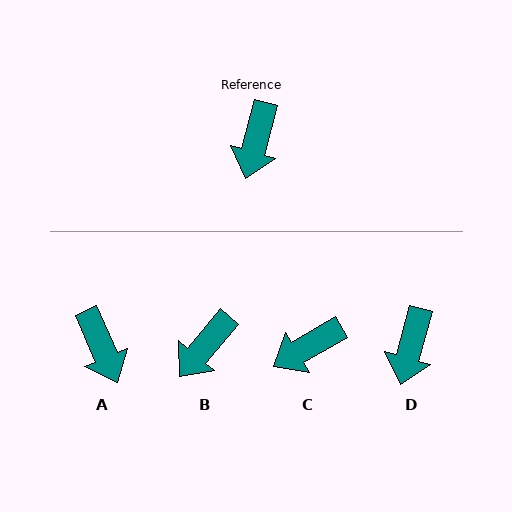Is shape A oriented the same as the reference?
No, it is off by about 38 degrees.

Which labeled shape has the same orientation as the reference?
D.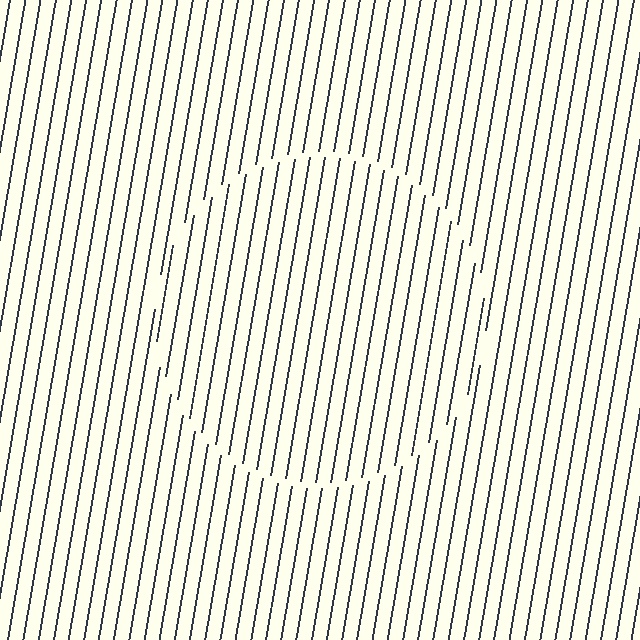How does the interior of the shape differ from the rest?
The interior of the shape contains the same grating, shifted by half a period — the contour is defined by the phase discontinuity where line-ends from the inner and outer gratings abut.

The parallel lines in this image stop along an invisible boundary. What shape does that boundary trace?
An illusory circle. The interior of the shape contains the same grating, shifted by half a period — the contour is defined by the phase discontinuity where line-ends from the inner and outer gratings abut.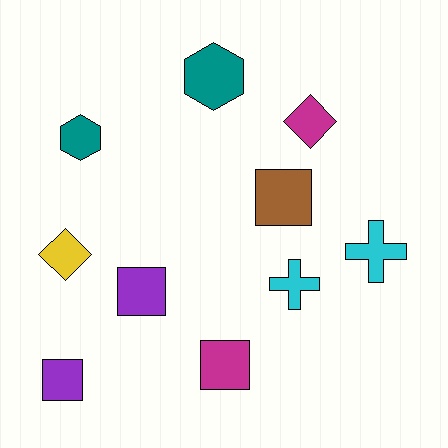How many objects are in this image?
There are 10 objects.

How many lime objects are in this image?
There are no lime objects.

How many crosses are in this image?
There are 2 crosses.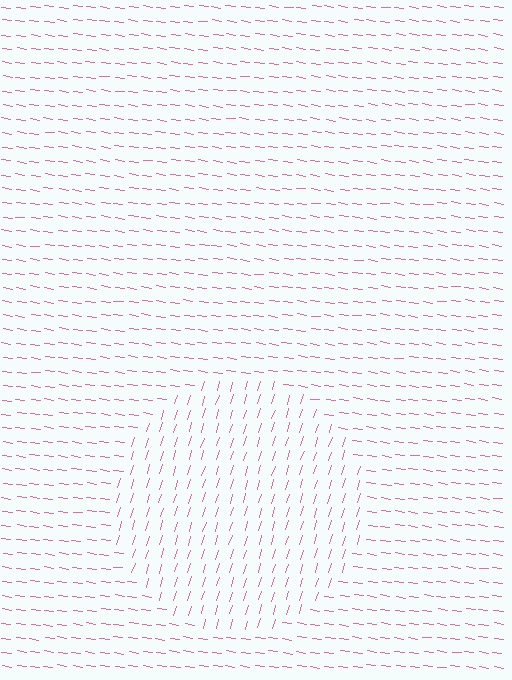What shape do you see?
I see a circle.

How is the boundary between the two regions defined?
The boundary is defined purely by a change in line orientation (approximately 80 degrees difference). All lines are the same color and thickness.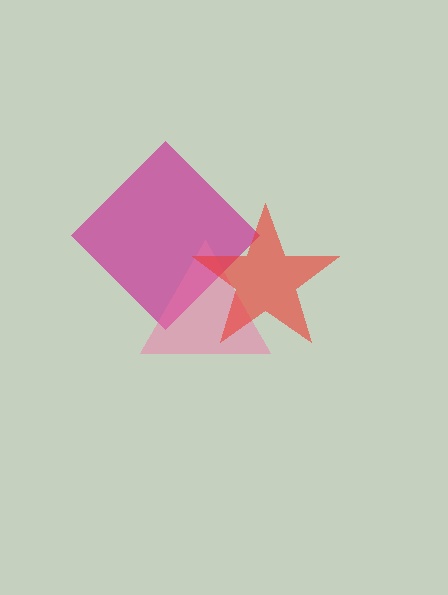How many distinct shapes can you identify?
There are 3 distinct shapes: a magenta diamond, a pink triangle, a red star.